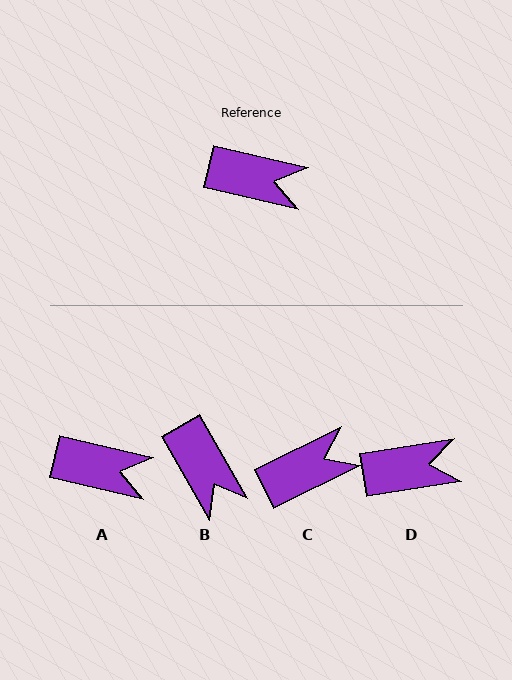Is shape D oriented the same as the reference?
No, it is off by about 22 degrees.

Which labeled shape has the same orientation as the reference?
A.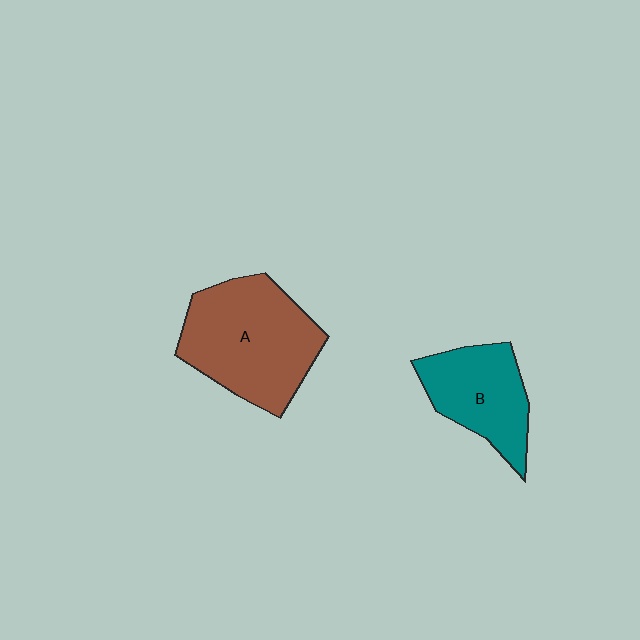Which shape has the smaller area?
Shape B (teal).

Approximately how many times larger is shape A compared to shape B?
Approximately 1.5 times.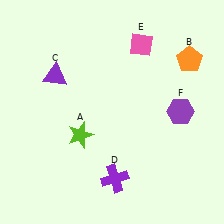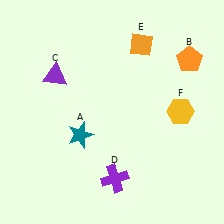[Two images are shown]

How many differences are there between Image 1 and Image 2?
There are 3 differences between the two images.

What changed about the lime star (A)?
In Image 1, A is lime. In Image 2, it changed to teal.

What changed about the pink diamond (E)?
In Image 1, E is pink. In Image 2, it changed to orange.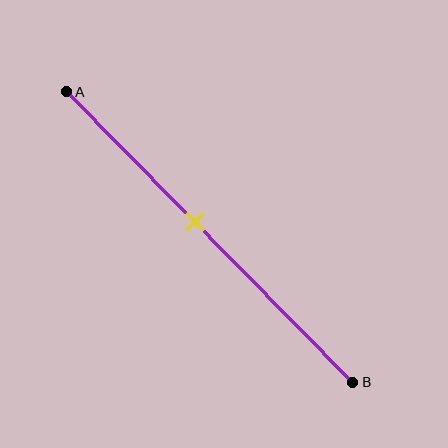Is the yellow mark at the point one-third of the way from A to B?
No, the mark is at about 45% from A, not at the 33% one-third point.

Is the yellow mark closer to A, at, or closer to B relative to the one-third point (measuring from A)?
The yellow mark is closer to point B than the one-third point of segment AB.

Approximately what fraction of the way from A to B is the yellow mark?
The yellow mark is approximately 45% of the way from A to B.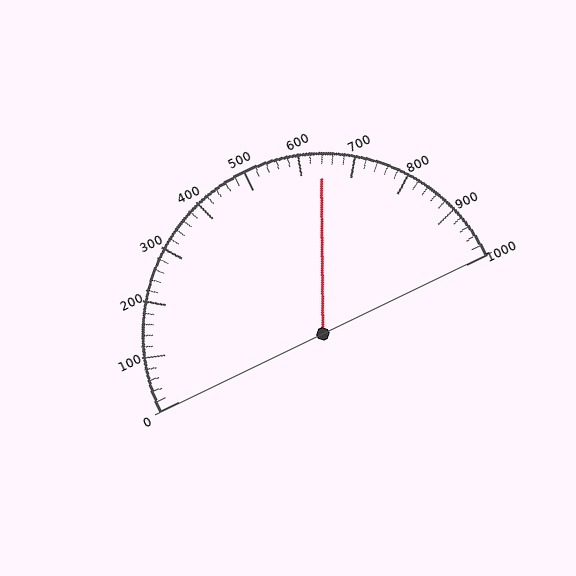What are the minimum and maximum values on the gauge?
The gauge ranges from 0 to 1000.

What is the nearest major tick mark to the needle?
The nearest major tick mark is 600.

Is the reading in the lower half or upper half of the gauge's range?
The reading is in the upper half of the range (0 to 1000).